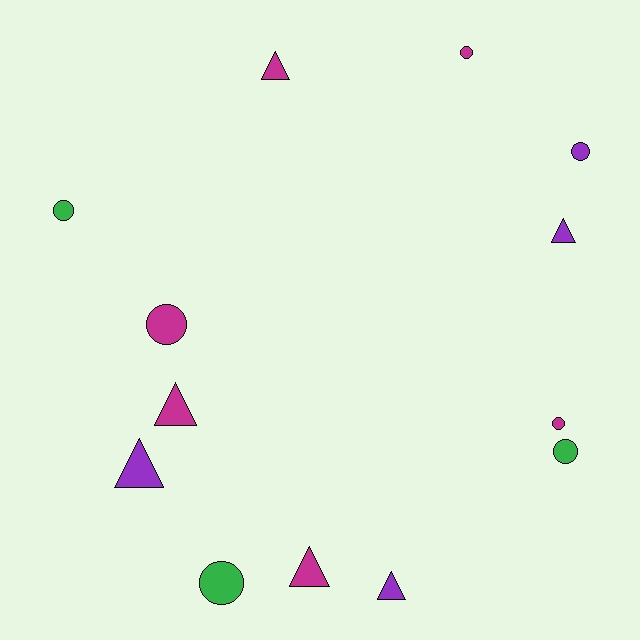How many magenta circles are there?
There are 3 magenta circles.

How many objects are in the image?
There are 13 objects.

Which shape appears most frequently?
Circle, with 7 objects.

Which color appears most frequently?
Magenta, with 6 objects.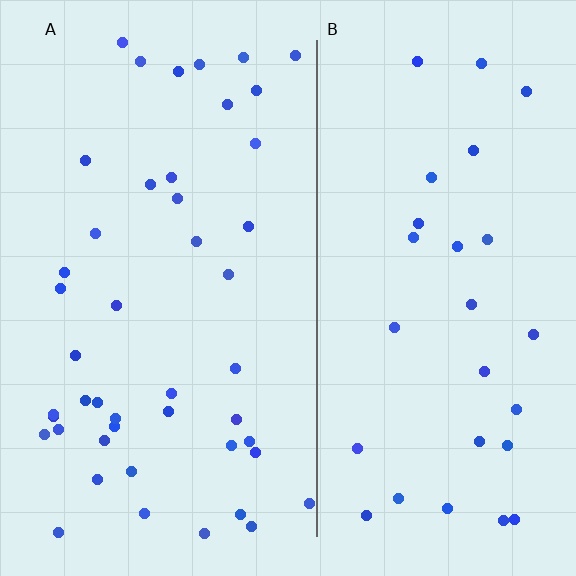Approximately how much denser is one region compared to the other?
Approximately 1.6× — region A over region B.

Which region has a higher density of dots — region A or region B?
A (the left).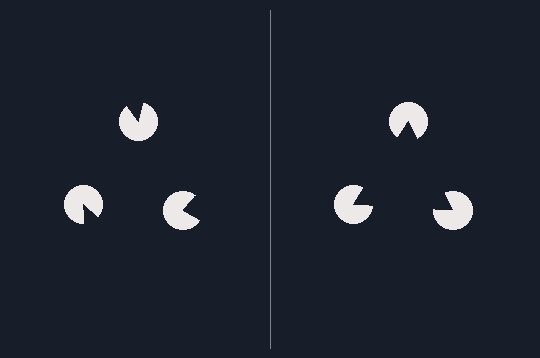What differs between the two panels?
The pac-man discs are positioned identically on both sides; only the wedge orientations differ. On the right they align to a triangle; on the left they are misaligned.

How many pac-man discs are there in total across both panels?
6 — 3 on each side.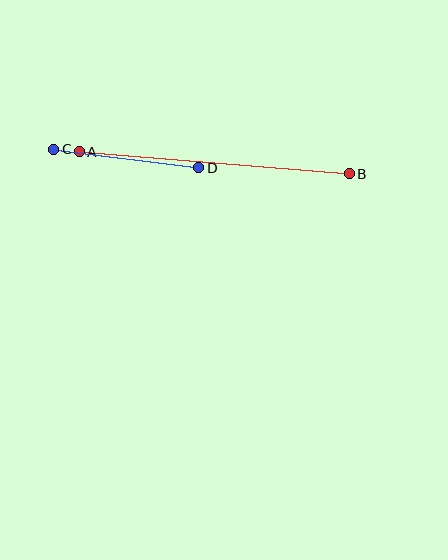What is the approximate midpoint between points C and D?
The midpoint is at approximately (126, 159) pixels.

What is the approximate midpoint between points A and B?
The midpoint is at approximately (214, 163) pixels.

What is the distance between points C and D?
The distance is approximately 146 pixels.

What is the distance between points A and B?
The distance is approximately 271 pixels.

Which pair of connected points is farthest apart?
Points A and B are farthest apart.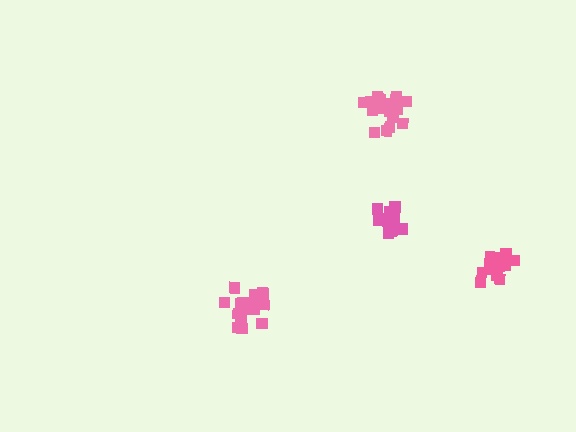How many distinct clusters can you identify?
There are 4 distinct clusters.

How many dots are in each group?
Group 1: 14 dots, Group 2: 17 dots, Group 3: 16 dots, Group 4: 15 dots (62 total).